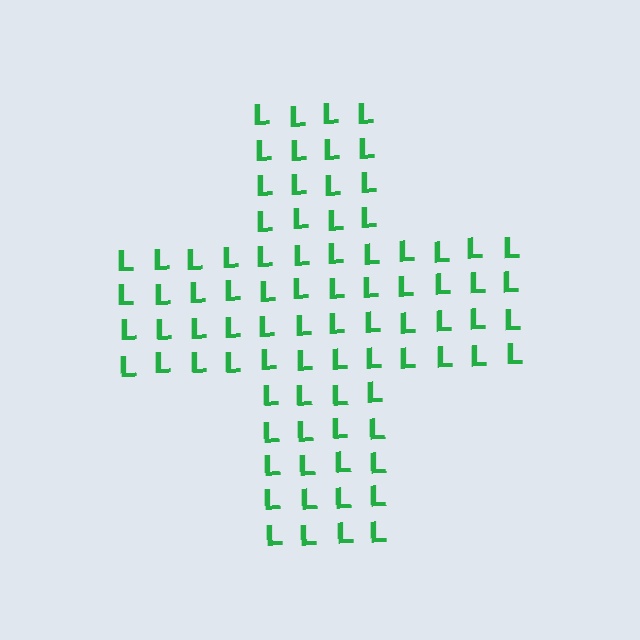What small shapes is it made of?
It is made of small letter L's.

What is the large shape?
The large shape is a cross.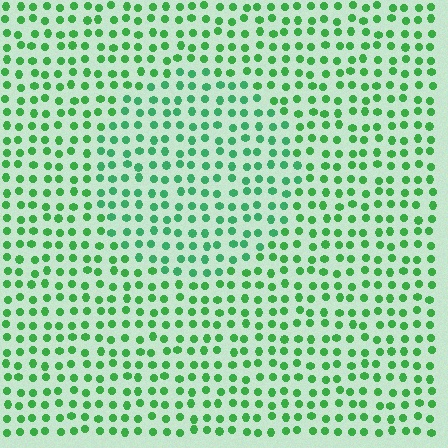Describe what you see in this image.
The image is filled with small green elements in a uniform arrangement. A circle-shaped region is visible where the elements are tinted to a slightly different hue, forming a subtle color boundary.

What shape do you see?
I see a circle.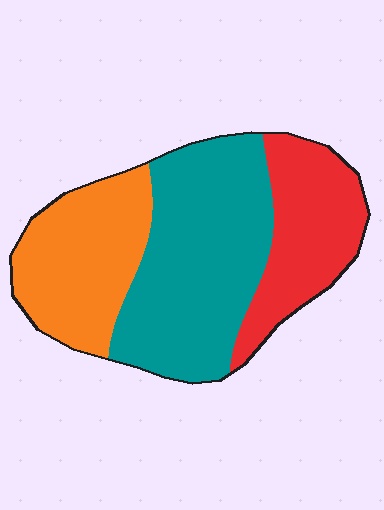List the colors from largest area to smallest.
From largest to smallest: teal, orange, red.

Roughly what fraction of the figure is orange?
Orange covers about 30% of the figure.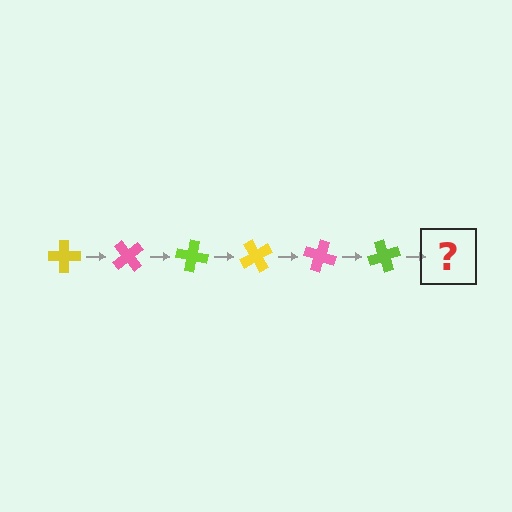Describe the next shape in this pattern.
It should be a yellow cross, rotated 300 degrees from the start.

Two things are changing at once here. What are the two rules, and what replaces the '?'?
The two rules are that it rotates 50 degrees each step and the color cycles through yellow, pink, and lime. The '?' should be a yellow cross, rotated 300 degrees from the start.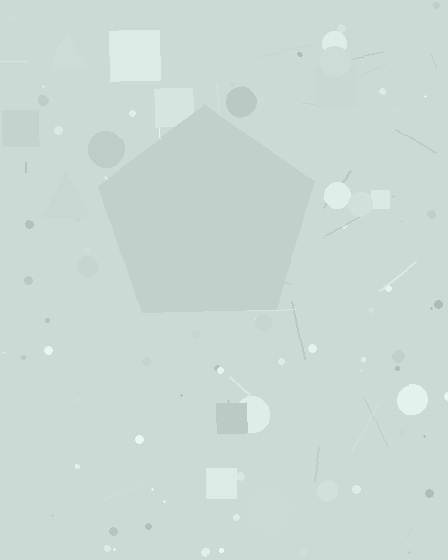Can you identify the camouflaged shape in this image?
The camouflaged shape is a pentagon.